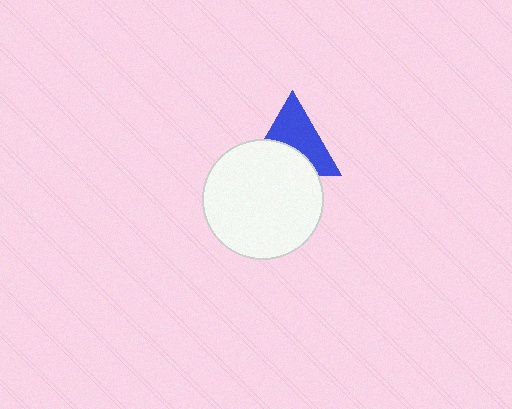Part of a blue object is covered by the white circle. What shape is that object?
It is a triangle.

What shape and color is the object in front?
The object in front is a white circle.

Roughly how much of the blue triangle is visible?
About half of it is visible (roughly 57%).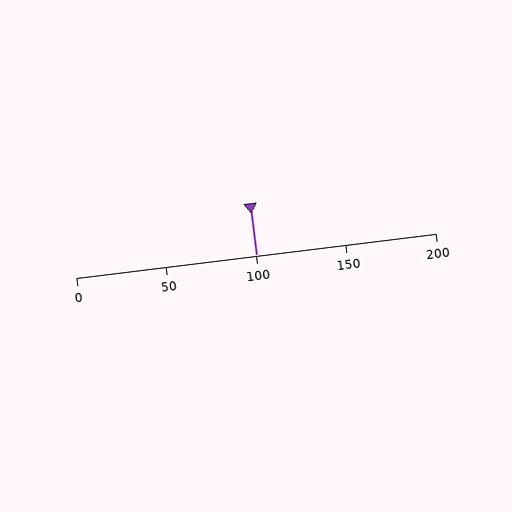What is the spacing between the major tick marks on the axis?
The major ticks are spaced 50 apart.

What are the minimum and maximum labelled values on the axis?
The axis runs from 0 to 200.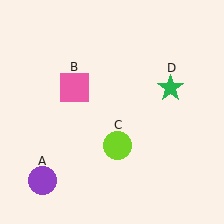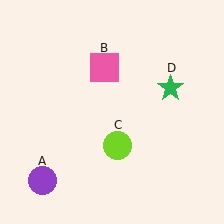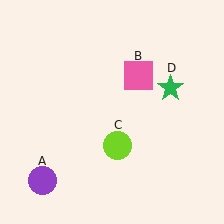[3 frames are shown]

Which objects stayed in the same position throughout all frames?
Purple circle (object A) and lime circle (object C) and green star (object D) remained stationary.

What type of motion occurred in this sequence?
The pink square (object B) rotated clockwise around the center of the scene.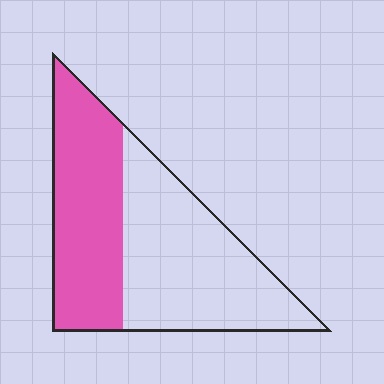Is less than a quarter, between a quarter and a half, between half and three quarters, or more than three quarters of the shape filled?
Between a quarter and a half.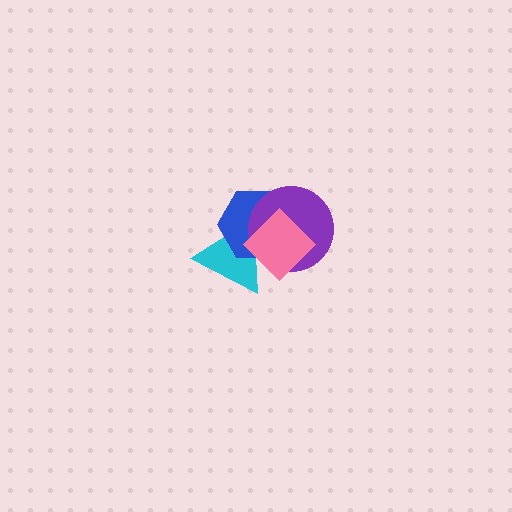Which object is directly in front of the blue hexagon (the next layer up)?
The purple circle is directly in front of the blue hexagon.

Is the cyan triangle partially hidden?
Yes, it is partially covered by another shape.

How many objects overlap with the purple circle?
3 objects overlap with the purple circle.